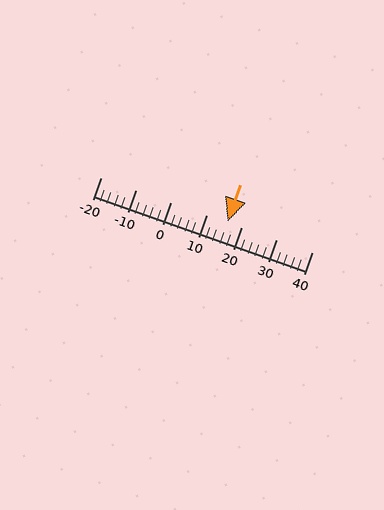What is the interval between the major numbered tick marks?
The major tick marks are spaced 10 units apart.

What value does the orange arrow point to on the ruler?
The orange arrow points to approximately 16.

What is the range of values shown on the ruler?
The ruler shows values from -20 to 40.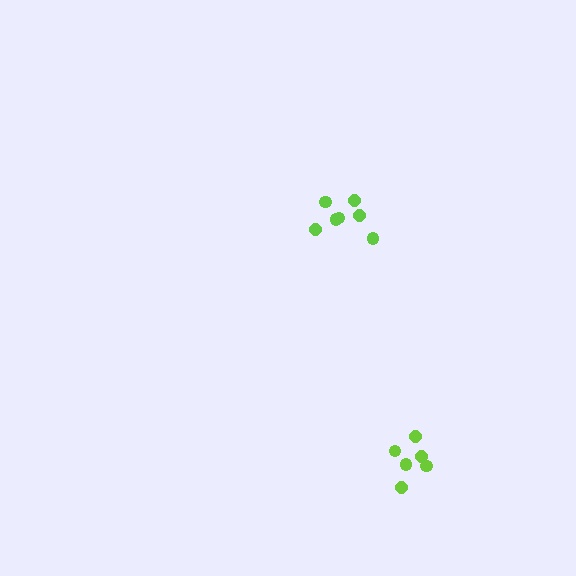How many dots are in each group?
Group 1: 7 dots, Group 2: 6 dots (13 total).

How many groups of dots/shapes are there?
There are 2 groups.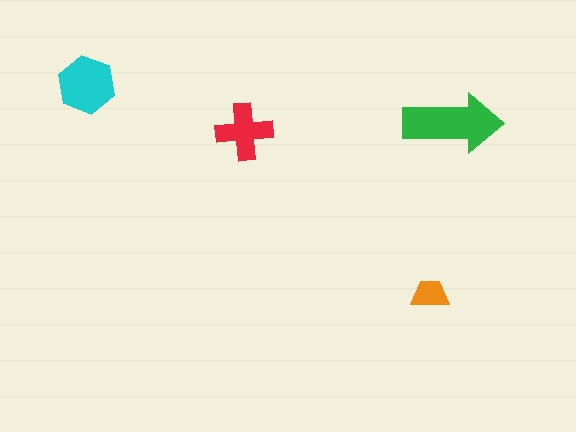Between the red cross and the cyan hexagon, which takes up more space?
The cyan hexagon.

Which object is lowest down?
The orange trapezoid is bottommost.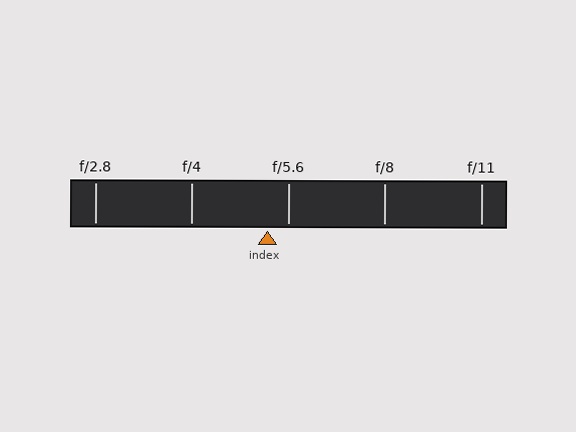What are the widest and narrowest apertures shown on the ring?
The widest aperture shown is f/2.8 and the narrowest is f/11.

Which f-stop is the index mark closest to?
The index mark is closest to f/5.6.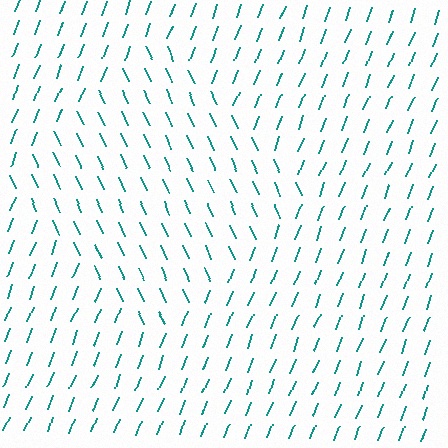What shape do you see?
I see a diamond.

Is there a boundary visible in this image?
Yes, there is a texture boundary formed by a change in line orientation.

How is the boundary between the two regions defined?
The boundary is defined purely by a change in line orientation (approximately 45 degrees difference). All lines are the same color and thickness.